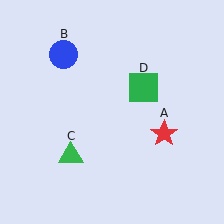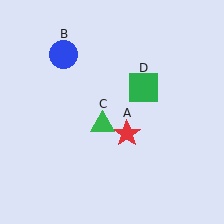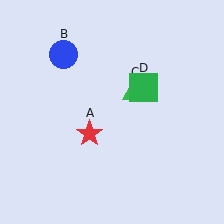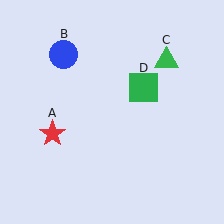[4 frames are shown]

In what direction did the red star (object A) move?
The red star (object A) moved left.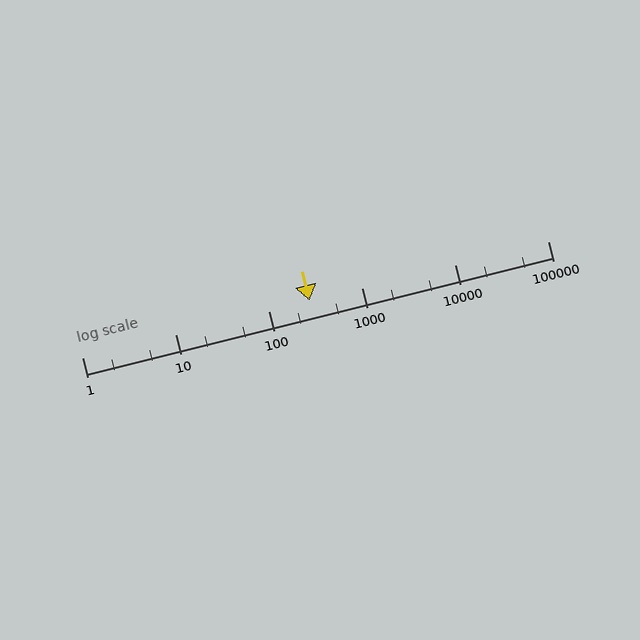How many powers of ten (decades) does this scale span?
The scale spans 5 decades, from 1 to 100000.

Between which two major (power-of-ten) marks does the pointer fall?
The pointer is between 100 and 1000.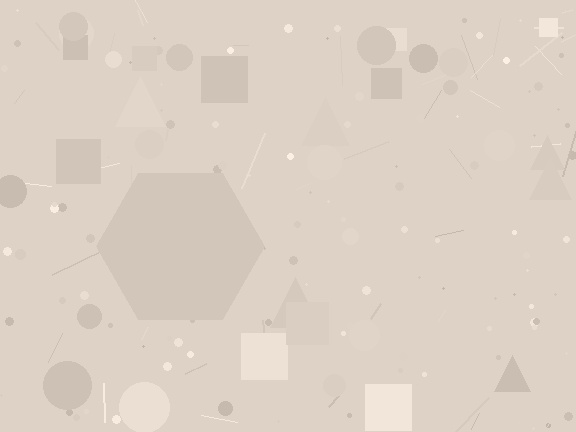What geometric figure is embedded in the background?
A hexagon is embedded in the background.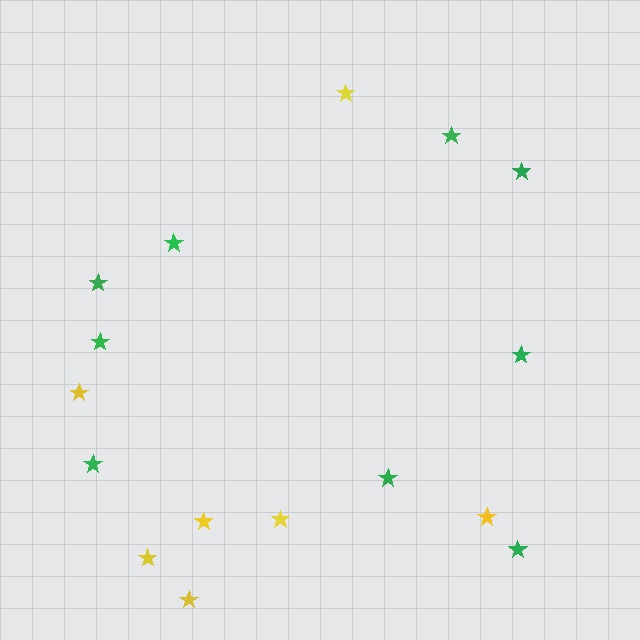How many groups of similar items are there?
There are 2 groups: one group of yellow stars (7) and one group of green stars (9).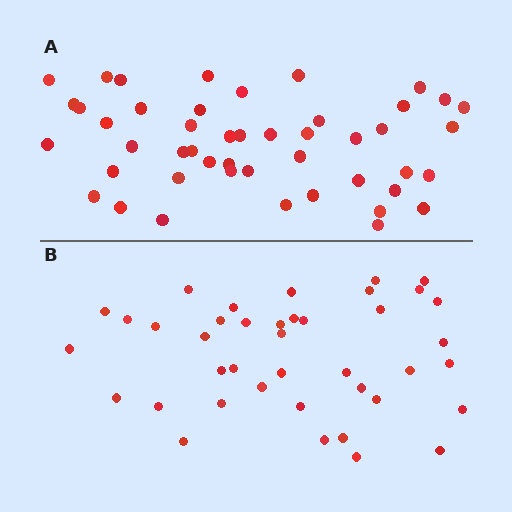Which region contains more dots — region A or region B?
Region A (the top region) has more dots.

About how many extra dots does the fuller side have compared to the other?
Region A has roughly 8 or so more dots than region B.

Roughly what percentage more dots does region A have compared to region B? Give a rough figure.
About 20% more.